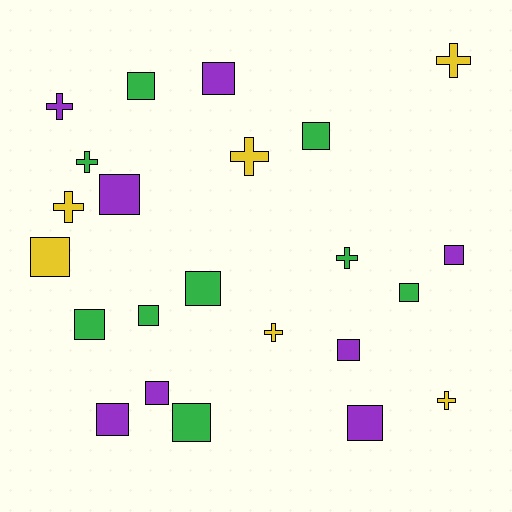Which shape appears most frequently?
Square, with 15 objects.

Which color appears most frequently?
Green, with 9 objects.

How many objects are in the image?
There are 23 objects.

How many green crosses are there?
There are 2 green crosses.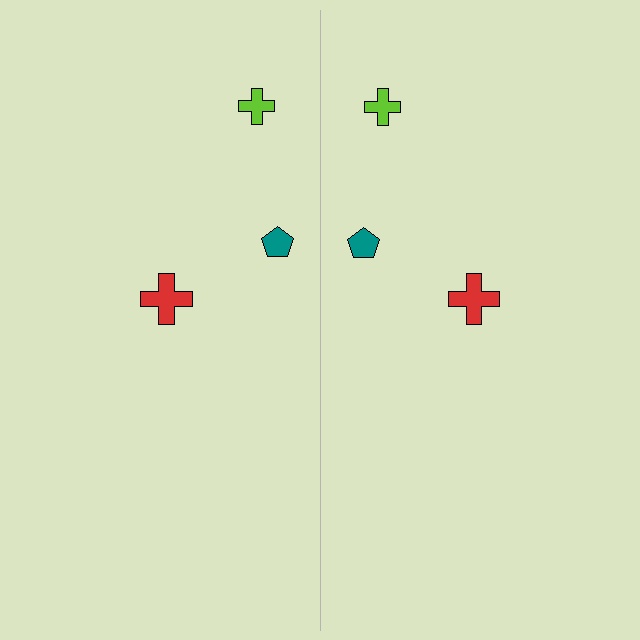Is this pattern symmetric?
Yes, this pattern has bilateral (reflection) symmetry.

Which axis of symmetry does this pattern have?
The pattern has a vertical axis of symmetry running through the center of the image.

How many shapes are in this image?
There are 6 shapes in this image.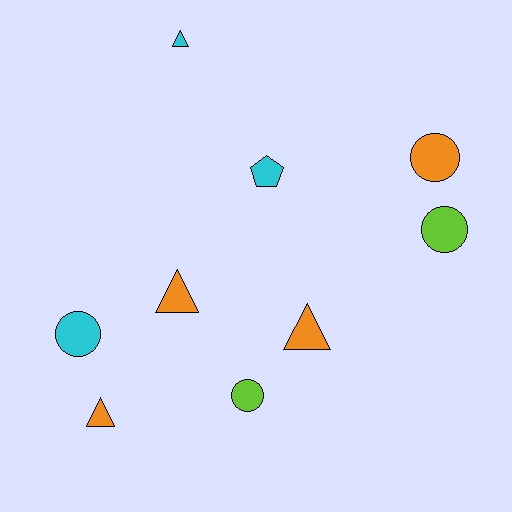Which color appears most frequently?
Orange, with 4 objects.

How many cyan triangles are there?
There is 1 cyan triangle.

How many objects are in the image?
There are 9 objects.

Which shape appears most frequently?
Triangle, with 4 objects.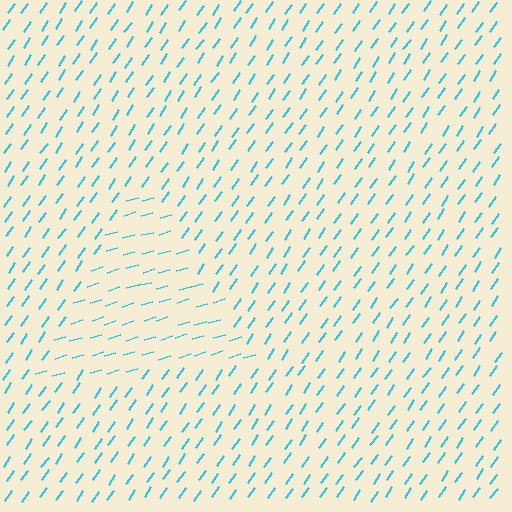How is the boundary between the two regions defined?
The boundary is defined purely by a change in line orientation (approximately 38 degrees difference). All lines are the same color and thickness.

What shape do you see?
I see a triangle.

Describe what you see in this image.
The image is filled with small cyan line segments. A triangle region in the image has lines oriented differently from the surrounding lines, creating a visible texture boundary.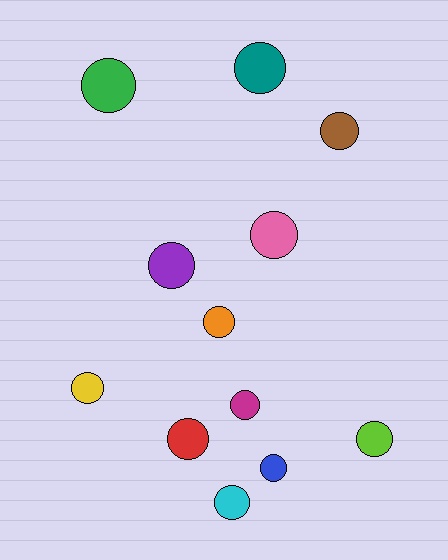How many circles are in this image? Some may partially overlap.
There are 12 circles.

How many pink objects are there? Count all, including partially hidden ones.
There is 1 pink object.